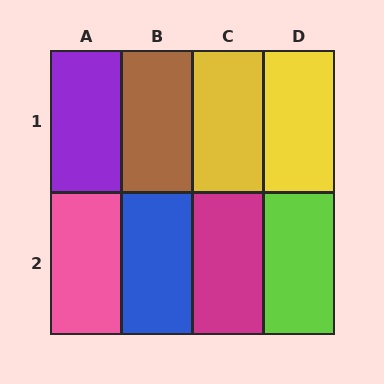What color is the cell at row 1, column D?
Yellow.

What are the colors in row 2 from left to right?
Pink, blue, magenta, lime.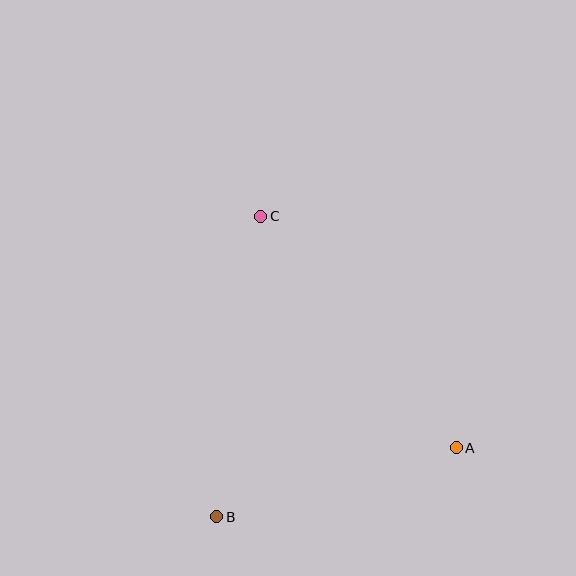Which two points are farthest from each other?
Points B and C are farthest from each other.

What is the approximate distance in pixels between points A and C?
The distance between A and C is approximately 303 pixels.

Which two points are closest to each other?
Points A and B are closest to each other.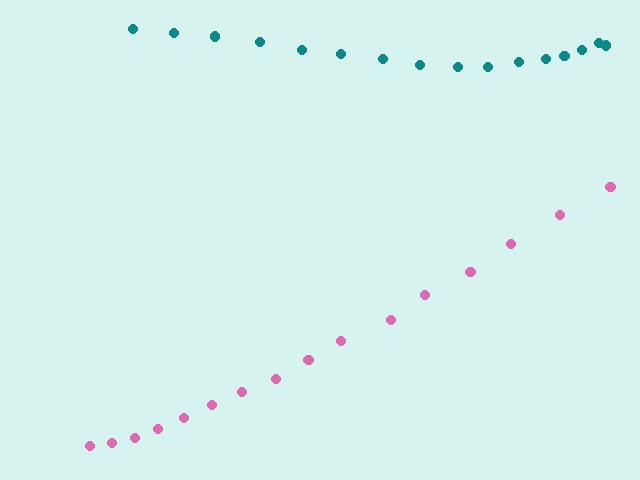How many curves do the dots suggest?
There are 2 distinct paths.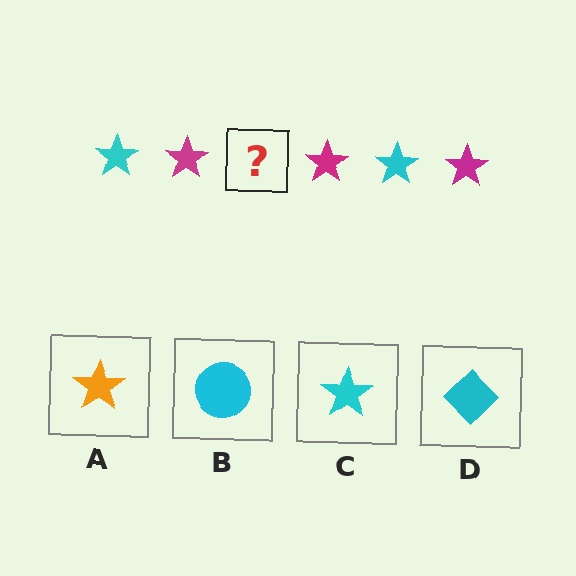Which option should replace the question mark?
Option C.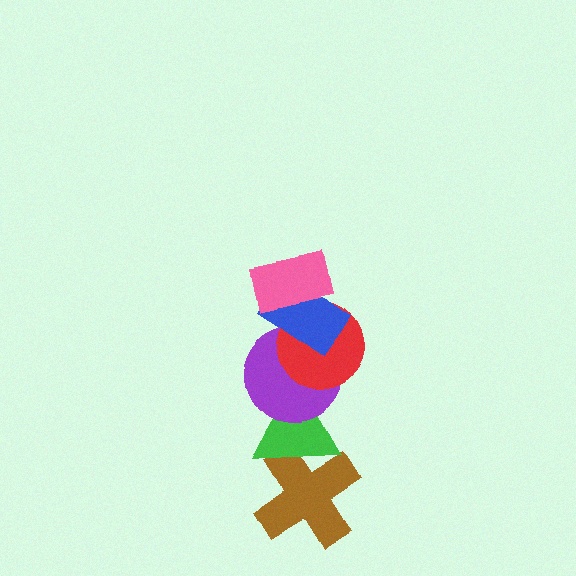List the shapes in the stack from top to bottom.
From top to bottom: the pink rectangle, the blue rectangle, the red circle, the purple circle, the green triangle, the brown cross.